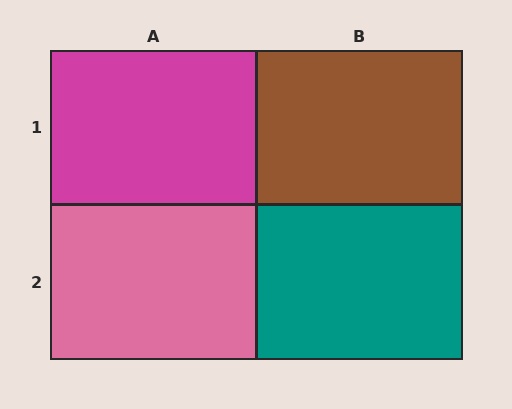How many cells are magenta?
1 cell is magenta.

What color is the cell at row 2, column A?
Pink.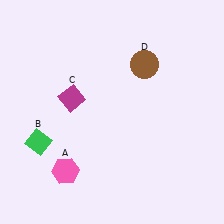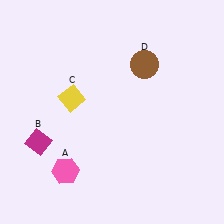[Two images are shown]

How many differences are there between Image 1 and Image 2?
There are 2 differences between the two images.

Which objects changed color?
B changed from green to magenta. C changed from magenta to yellow.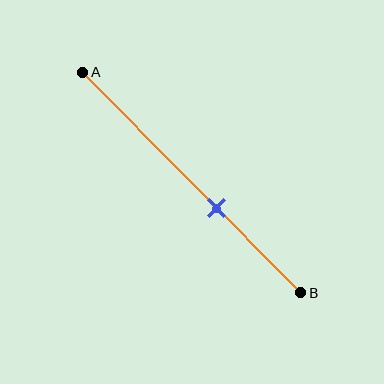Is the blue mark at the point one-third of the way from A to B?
No, the mark is at about 60% from A, not at the 33% one-third point.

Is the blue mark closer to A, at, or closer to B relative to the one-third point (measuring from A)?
The blue mark is closer to point B than the one-third point of segment AB.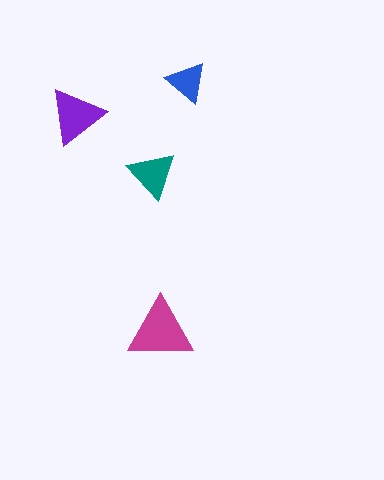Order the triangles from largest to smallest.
the magenta one, the purple one, the teal one, the blue one.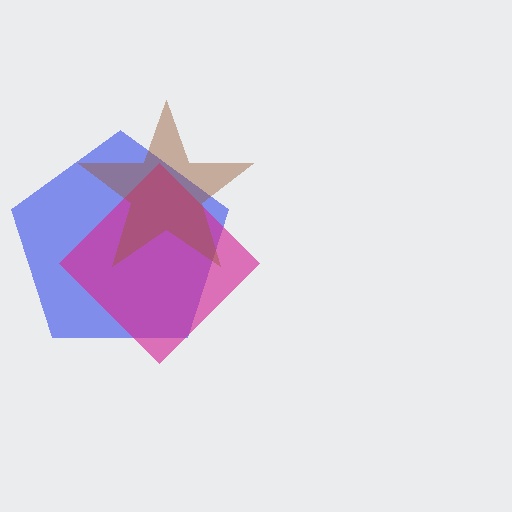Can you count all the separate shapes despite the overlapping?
Yes, there are 3 separate shapes.